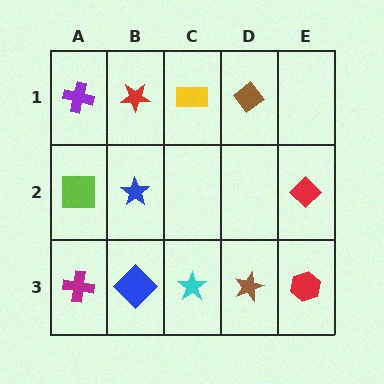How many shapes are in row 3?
5 shapes.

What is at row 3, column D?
A brown star.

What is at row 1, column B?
A red star.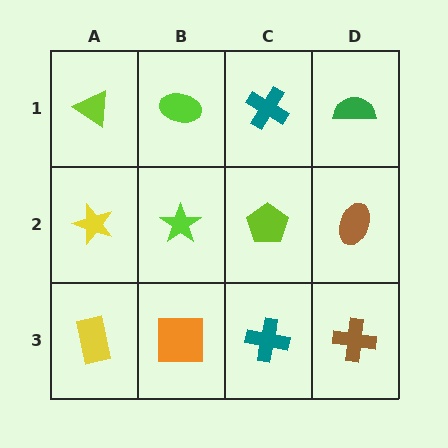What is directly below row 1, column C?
A lime pentagon.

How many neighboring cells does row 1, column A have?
2.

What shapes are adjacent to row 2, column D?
A green semicircle (row 1, column D), a brown cross (row 3, column D), a lime pentagon (row 2, column C).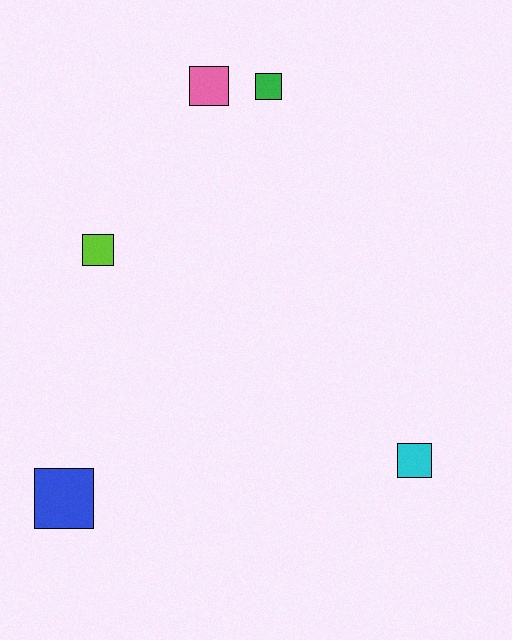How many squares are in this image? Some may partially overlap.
There are 5 squares.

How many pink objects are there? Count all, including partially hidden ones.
There is 1 pink object.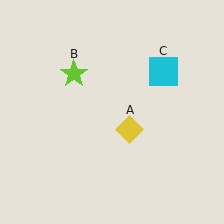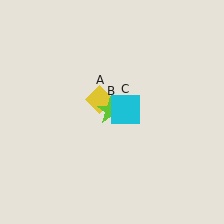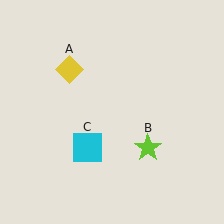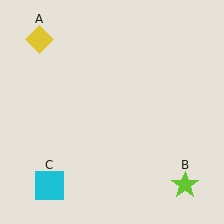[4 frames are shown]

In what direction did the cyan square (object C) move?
The cyan square (object C) moved down and to the left.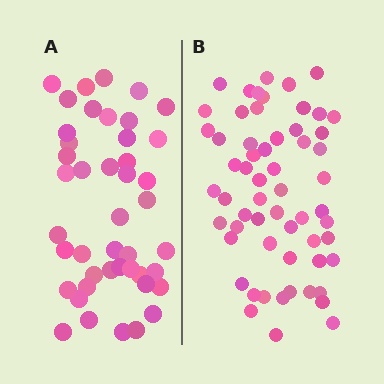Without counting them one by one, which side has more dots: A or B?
Region B (the right region) has more dots.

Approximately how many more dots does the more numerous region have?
Region B has approximately 15 more dots than region A.